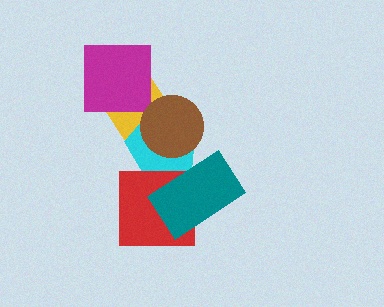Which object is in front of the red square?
The teal rectangle is in front of the red square.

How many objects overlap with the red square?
2 objects overlap with the red square.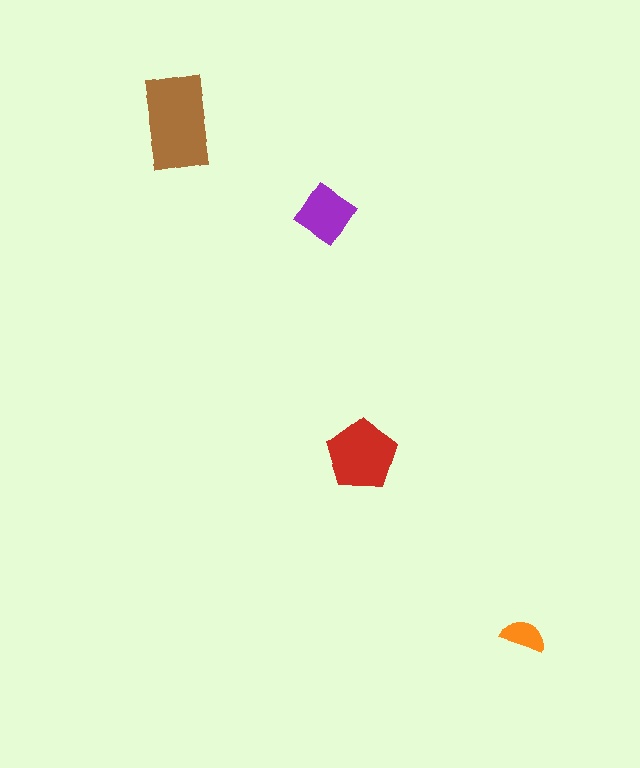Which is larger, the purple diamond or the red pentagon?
The red pentagon.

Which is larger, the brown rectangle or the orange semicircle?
The brown rectangle.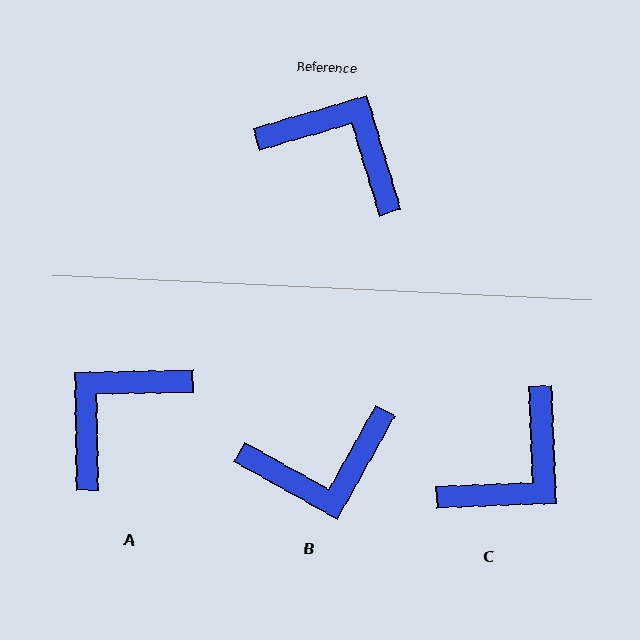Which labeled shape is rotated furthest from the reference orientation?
B, about 136 degrees away.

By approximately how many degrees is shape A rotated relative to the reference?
Approximately 75 degrees counter-clockwise.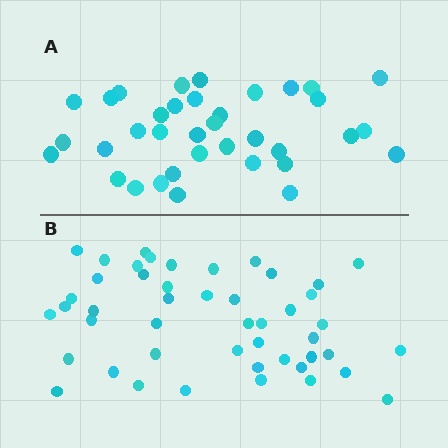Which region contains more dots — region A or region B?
Region B (the bottom region) has more dots.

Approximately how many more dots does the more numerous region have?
Region B has roughly 12 or so more dots than region A.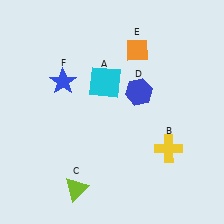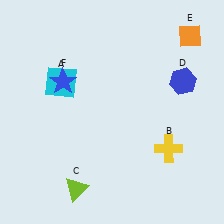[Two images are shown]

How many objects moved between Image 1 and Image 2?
3 objects moved between the two images.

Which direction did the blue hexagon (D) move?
The blue hexagon (D) moved right.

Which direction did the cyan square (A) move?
The cyan square (A) moved left.